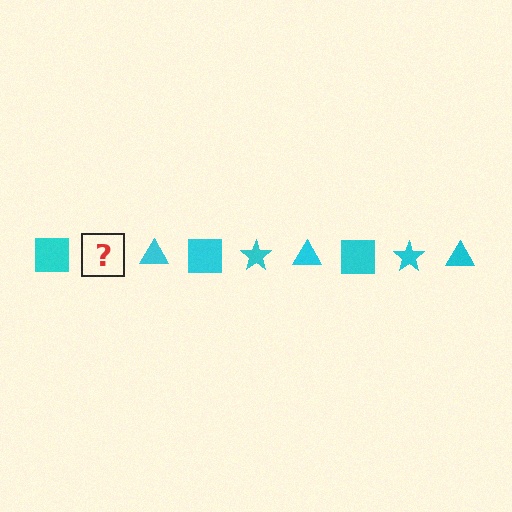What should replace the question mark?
The question mark should be replaced with a cyan star.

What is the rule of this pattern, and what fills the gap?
The rule is that the pattern cycles through square, star, triangle shapes in cyan. The gap should be filled with a cyan star.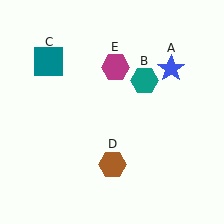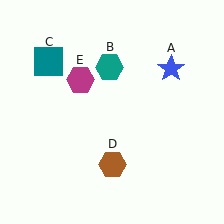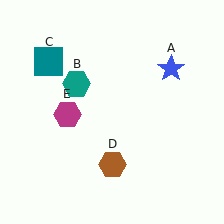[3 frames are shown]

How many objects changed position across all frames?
2 objects changed position: teal hexagon (object B), magenta hexagon (object E).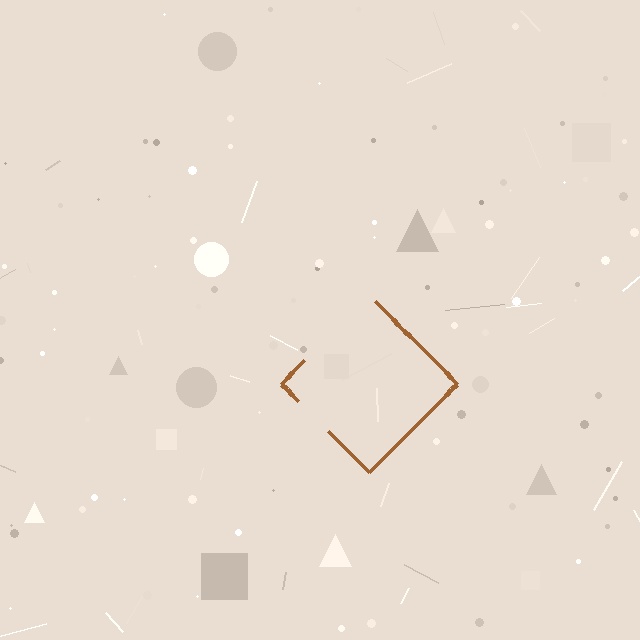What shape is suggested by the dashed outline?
The dashed outline suggests a diamond.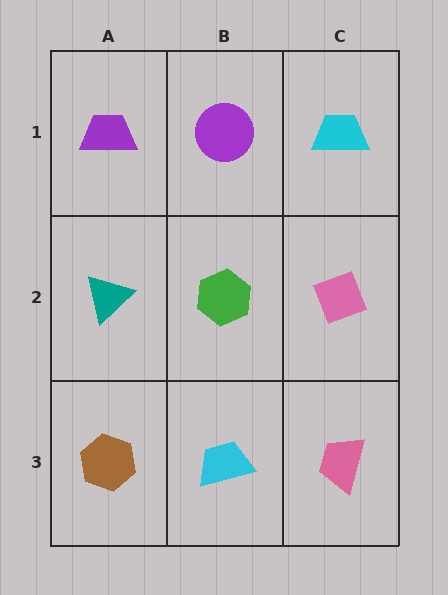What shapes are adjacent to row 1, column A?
A teal triangle (row 2, column A), a purple circle (row 1, column B).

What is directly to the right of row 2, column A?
A green hexagon.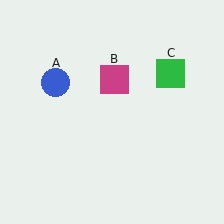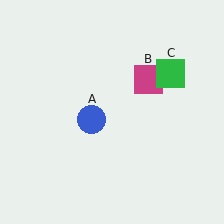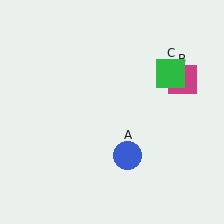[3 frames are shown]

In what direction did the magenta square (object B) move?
The magenta square (object B) moved right.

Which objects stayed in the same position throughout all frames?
Green square (object C) remained stationary.